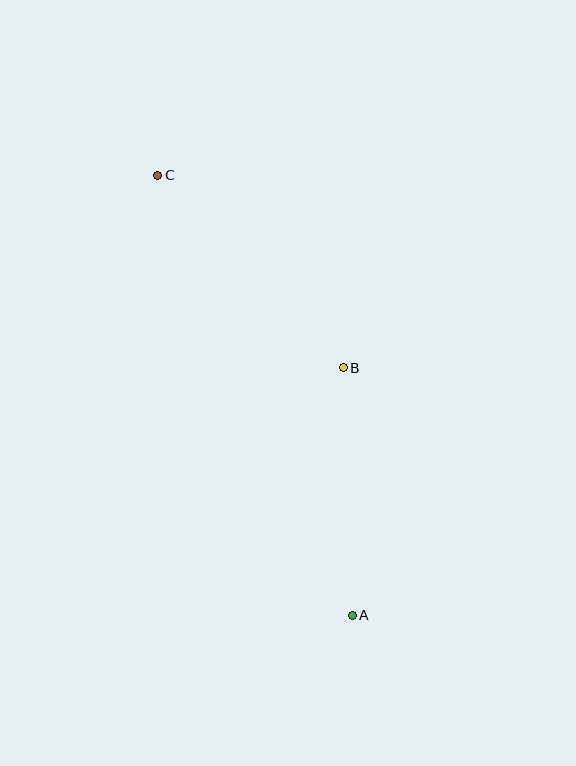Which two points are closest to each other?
Points A and B are closest to each other.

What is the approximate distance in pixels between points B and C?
The distance between B and C is approximately 267 pixels.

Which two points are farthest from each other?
Points A and C are farthest from each other.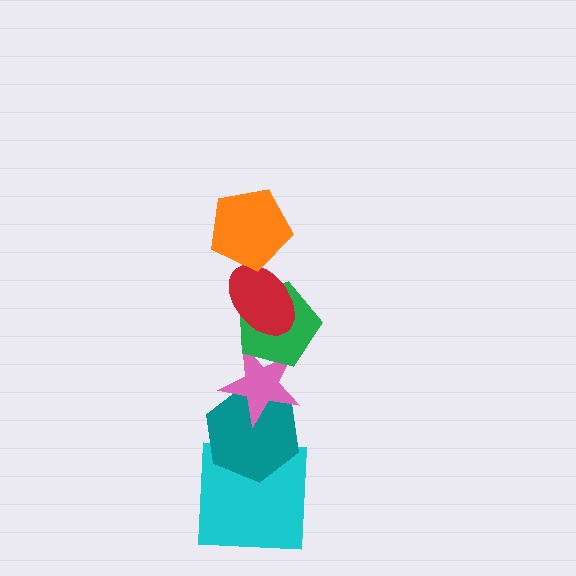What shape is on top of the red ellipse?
The orange pentagon is on top of the red ellipse.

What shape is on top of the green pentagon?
The red ellipse is on top of the green pentagon.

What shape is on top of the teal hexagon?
The pink star is on top of the teal hexagon.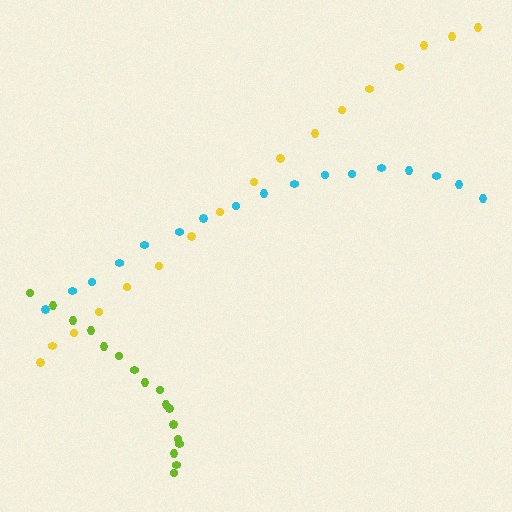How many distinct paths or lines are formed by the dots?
There are 3 distinct paths.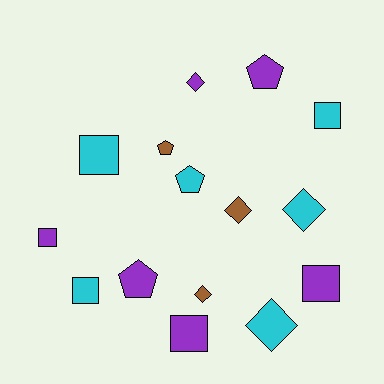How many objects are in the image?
There are 15 objects.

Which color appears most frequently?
Purple, with 6 objects.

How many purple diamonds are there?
There is 1 purple diamond.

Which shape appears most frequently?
Square, with 6 objects.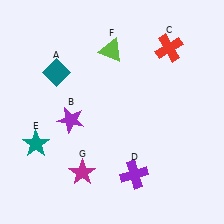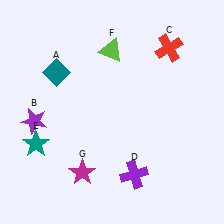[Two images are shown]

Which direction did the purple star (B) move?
The purple star (B) moved left.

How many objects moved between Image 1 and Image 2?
1 object moved between the two images.